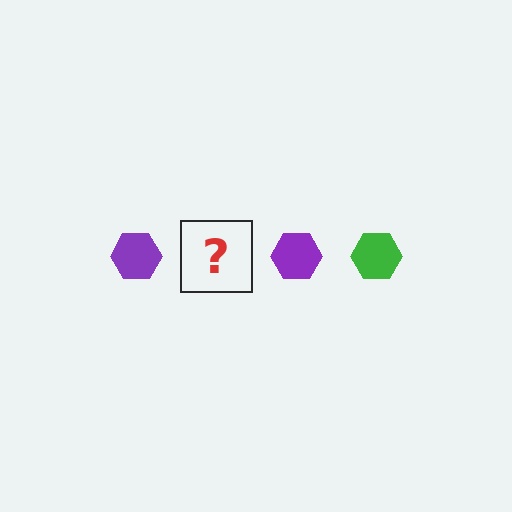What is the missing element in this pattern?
The missing element is a green hexagon.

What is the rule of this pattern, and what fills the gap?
The rule is that the pattern cycles through purple, green hexagons. The gap should be filled with a green hexagon.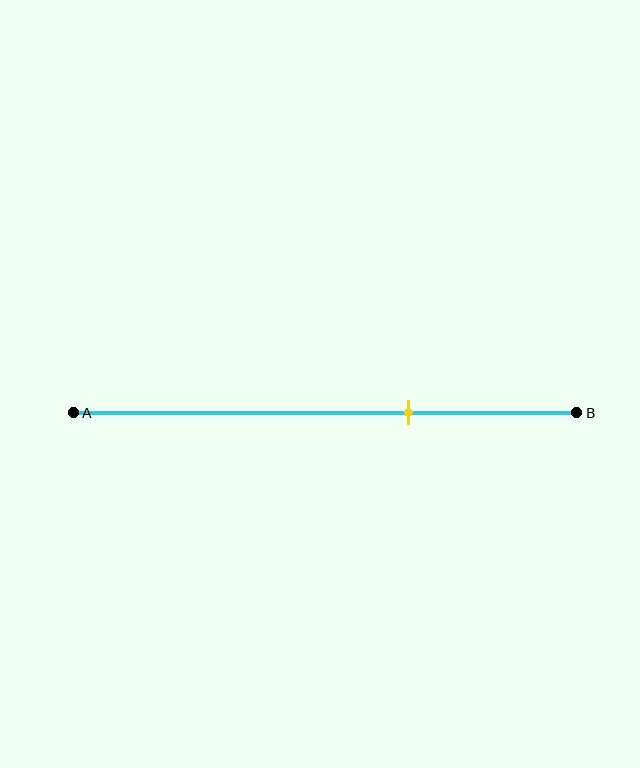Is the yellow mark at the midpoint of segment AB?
No, the mark is at about 65% from A, not at the 50% midpoint.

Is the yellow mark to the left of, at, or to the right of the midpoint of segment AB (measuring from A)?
The yellow mark is to the right of the midpoint of segment AB.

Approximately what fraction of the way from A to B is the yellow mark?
The yellow mark is approximately 65% of the way from A to B.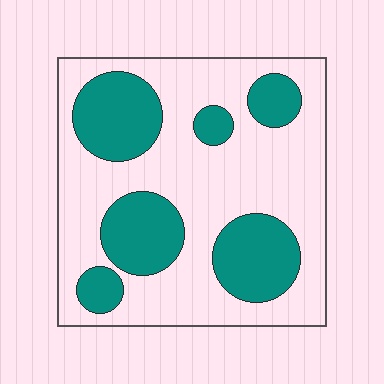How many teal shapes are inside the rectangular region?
6.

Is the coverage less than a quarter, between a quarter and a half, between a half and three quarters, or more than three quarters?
Between a quarter and a half.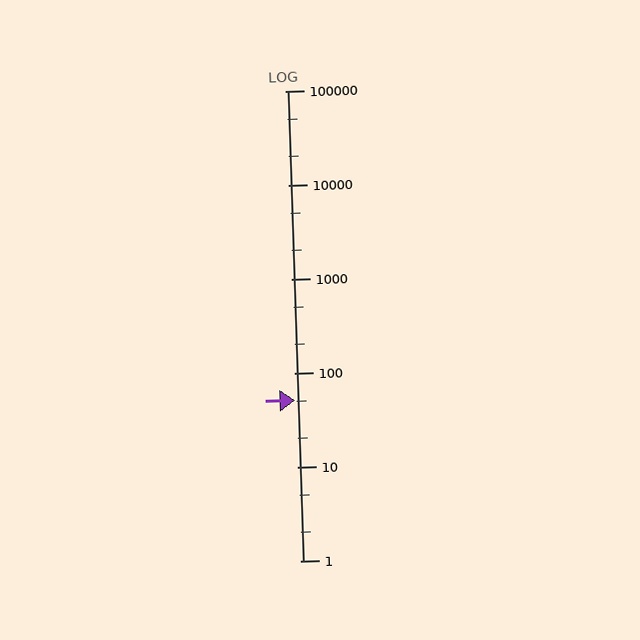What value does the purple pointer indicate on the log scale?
The pointer indicates approximately 51.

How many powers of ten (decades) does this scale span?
The scale spans 5 decades, from 1 to 100000.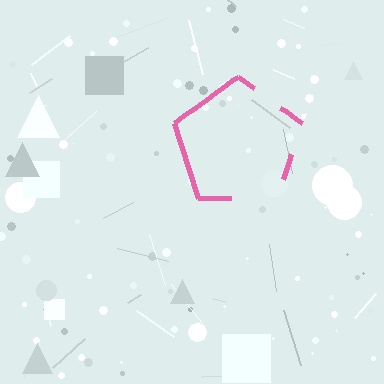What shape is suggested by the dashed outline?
The dashed outline suggests a pentagon.